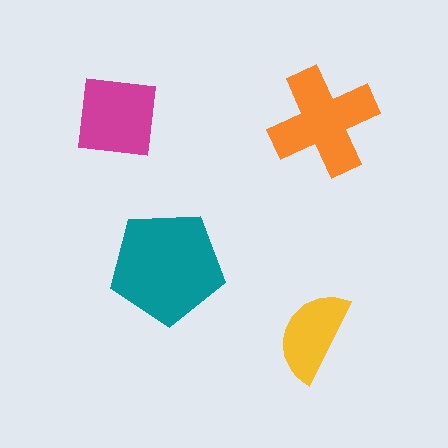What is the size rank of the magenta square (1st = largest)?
3rd.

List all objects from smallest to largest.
The yellow semicircle, the magenta square, the orange cross, the teal pentagon.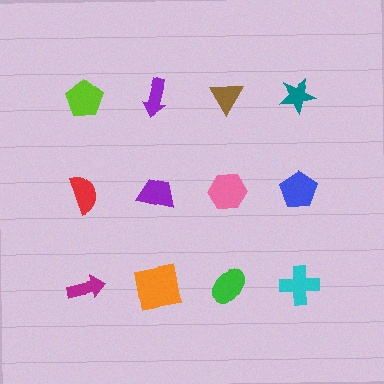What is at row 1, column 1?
A lime pentagon.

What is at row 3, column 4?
A cyan cross.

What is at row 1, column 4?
A teal star.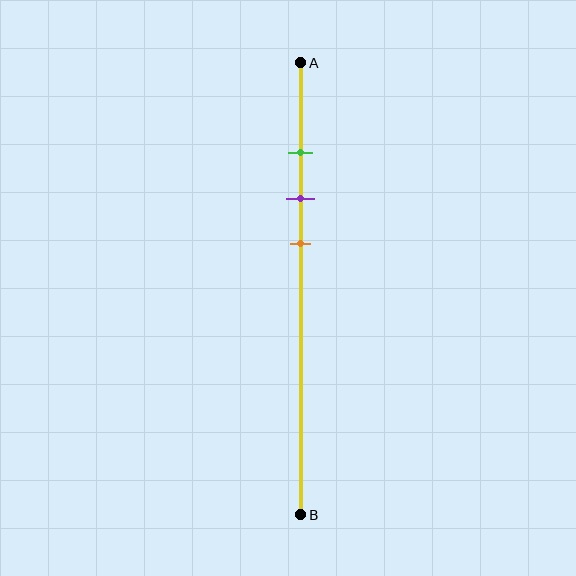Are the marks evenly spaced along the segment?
Yes, the marks are approximately evenly spaced.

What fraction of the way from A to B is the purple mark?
The purple mark is approximately 30% (0.3) of the way from A to B.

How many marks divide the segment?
There are 3 marks dividing the segment.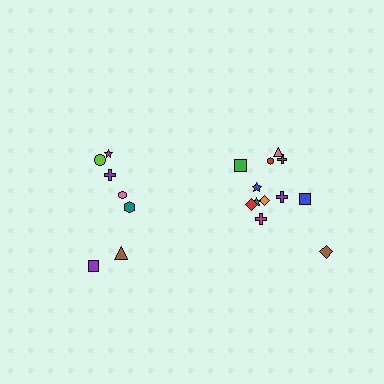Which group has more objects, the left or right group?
The right group.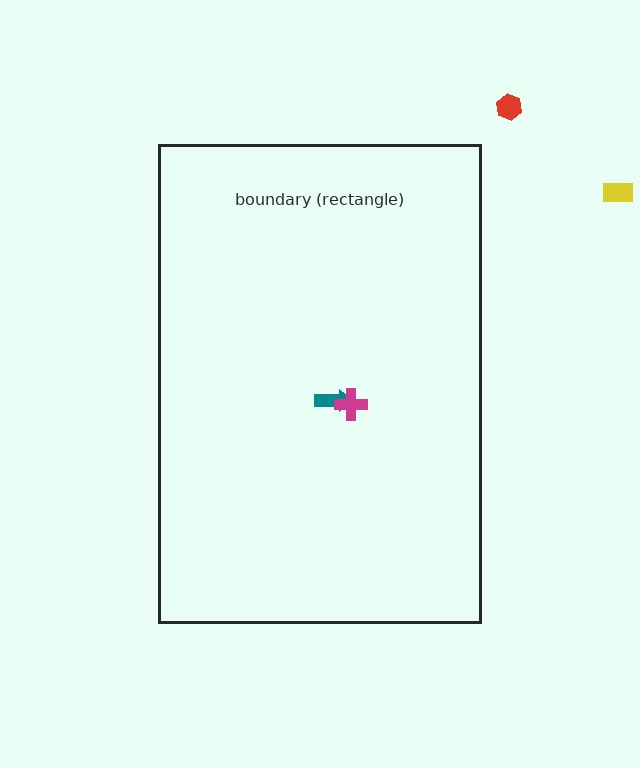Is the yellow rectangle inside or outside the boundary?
Outside.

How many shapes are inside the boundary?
2 inside, 2 outside.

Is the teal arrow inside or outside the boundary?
Inside.